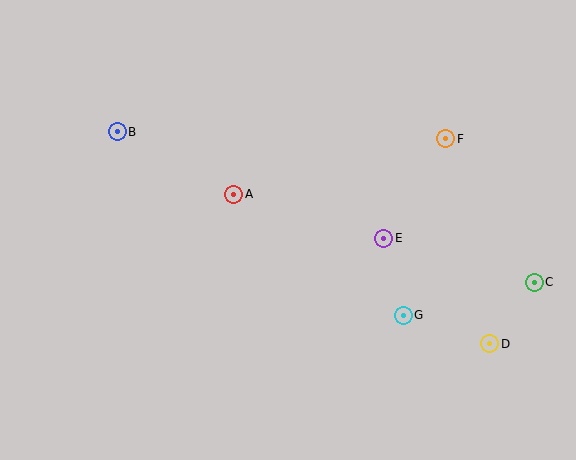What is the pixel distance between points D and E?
The distance between D and E is 150 pixels.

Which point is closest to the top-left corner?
Point B is closest to the top-left corner.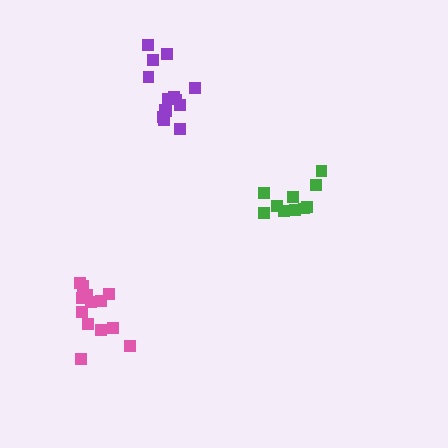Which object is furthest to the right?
The green cluster is rightmost.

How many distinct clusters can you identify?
There are 3 distinct clusters.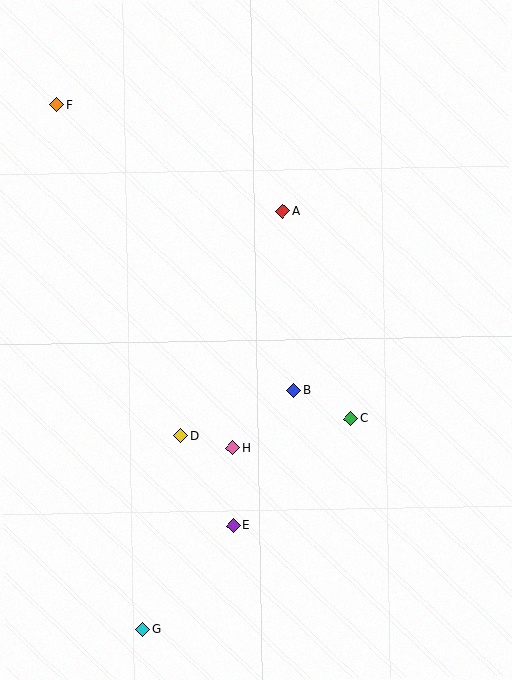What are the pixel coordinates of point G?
Point G is at (142, 629).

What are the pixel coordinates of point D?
Point D is at (181, 436).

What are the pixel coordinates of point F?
Point F is at (57, 105).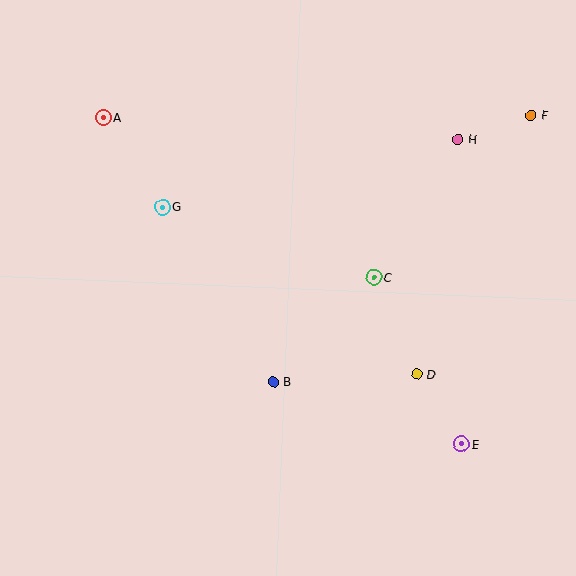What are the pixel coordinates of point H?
Point H is at (458, 139).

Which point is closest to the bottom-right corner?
Point E is closest to the bottom-right corner.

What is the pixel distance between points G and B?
The distance between G and B is 207 pixels.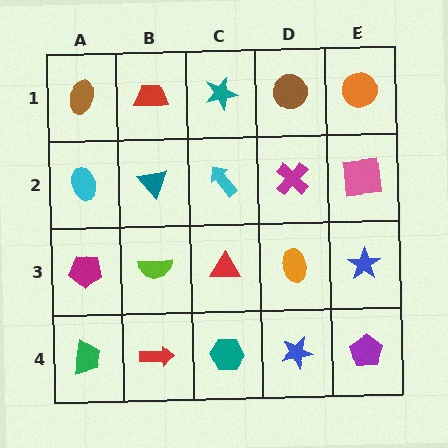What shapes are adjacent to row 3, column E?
A pink square (row 2, column E), a purple pentagon (row 4, column E), an orange ellipse (row 3, column D).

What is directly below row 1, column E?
A pink square.